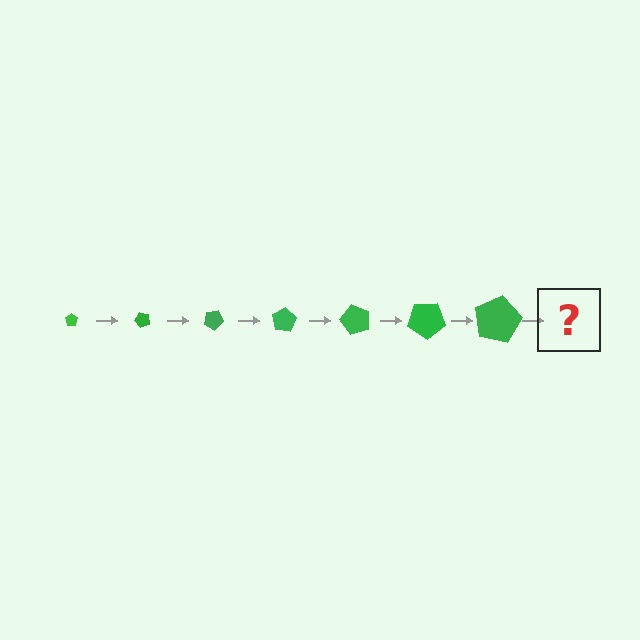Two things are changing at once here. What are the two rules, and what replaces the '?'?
The two rules are that the pentagon grows larger each step and it rotates 50 degrees each step. The '?' should be a pentagon, larger than the previous one and rotated 350 degrees from the start.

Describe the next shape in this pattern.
It should be a pentagon, larger than the previous one and rotated 350 degrees from the start.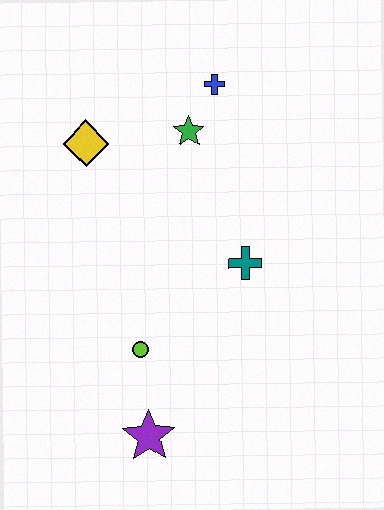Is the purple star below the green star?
Yes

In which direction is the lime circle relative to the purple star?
The lime circle is above the purple star.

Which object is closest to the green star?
The blue cross is closest to the green star.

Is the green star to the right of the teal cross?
No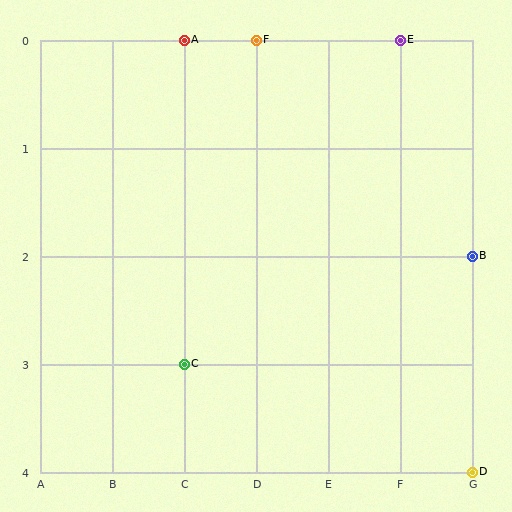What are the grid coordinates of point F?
Point F is at grid coordinates (D, 0).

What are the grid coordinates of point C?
Point C is at grid coordinates (C, 3).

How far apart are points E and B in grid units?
Points E and B are 1 column and 2 rows apart (about 2.2 grid units diagonally).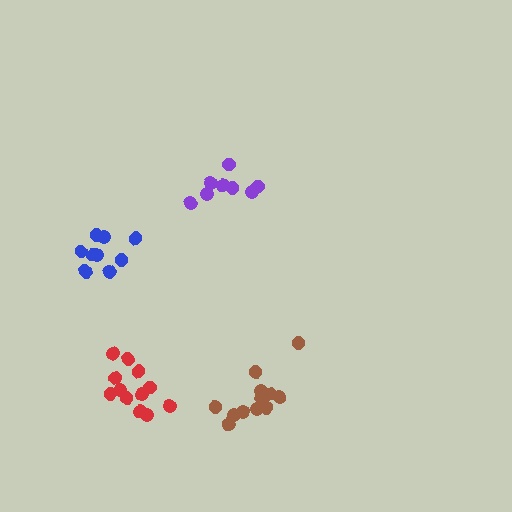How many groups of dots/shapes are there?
There are 4 groups.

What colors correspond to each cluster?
The clusters are colored: blue, purple, brown, red.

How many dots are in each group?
Group 1: 10 dots, Group 2: 8 dots, Group 3: 12 dots, Group 4: 12 dots (42 total).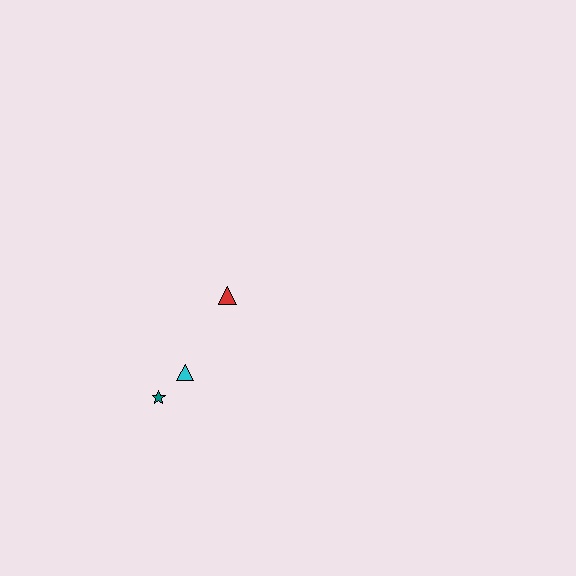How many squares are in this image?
There are no squares.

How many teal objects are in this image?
There is 1 teal object.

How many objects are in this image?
There are 3 objects.